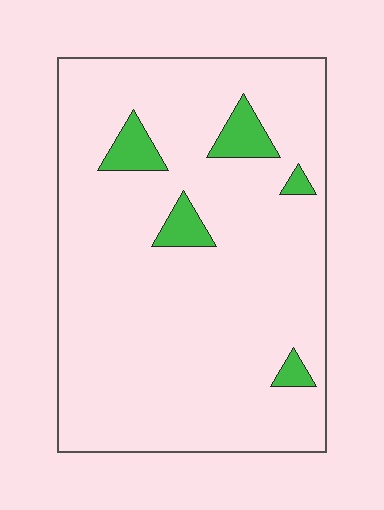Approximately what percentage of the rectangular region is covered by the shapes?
Approximately 10%.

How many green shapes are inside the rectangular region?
5.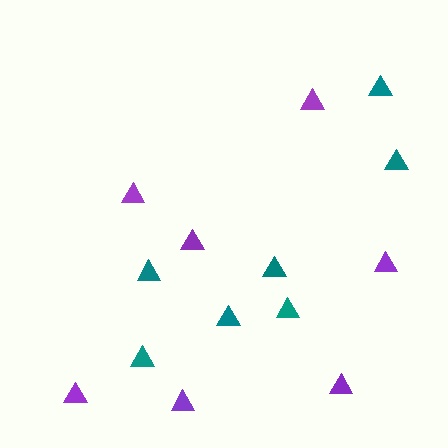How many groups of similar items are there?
There are 2 groups: one group of purple triangles (7) and one group of teal triangles (7).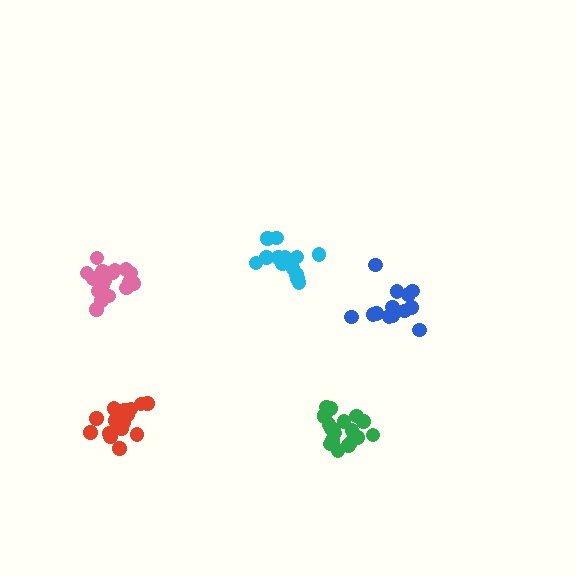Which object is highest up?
The cyan cluster is topmost.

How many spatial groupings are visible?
There are 5 spatial groupings.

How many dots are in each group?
Group 1: 13 dots, Group 2: 19 dots, Group 3: 16 dots, Group 4: 19 dots, Group 5: 14 dots (81 total).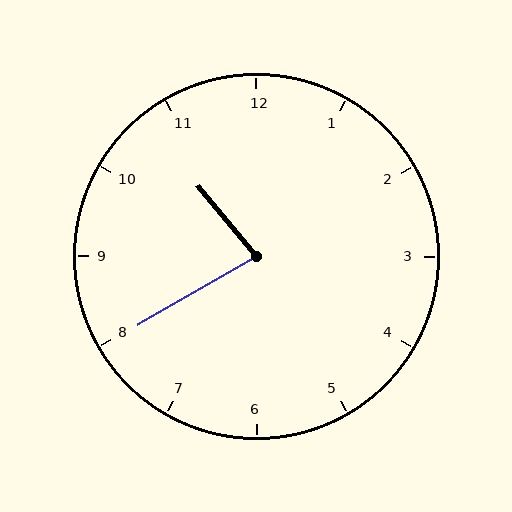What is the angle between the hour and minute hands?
Approximately 80 degrees.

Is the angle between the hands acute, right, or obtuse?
It is acute.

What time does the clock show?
10:40.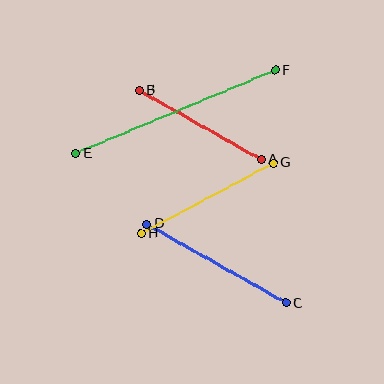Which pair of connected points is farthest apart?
Points E and F are farthest apart.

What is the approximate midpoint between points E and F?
The midpoint is at approximately (176, 112) pixels.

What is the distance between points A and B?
The distance is approximately 140 pixels.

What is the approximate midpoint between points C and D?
The midpoint is at approximately (216, 263) pixels.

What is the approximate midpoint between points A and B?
The midpoint is at approximately (200, 125) pixels.